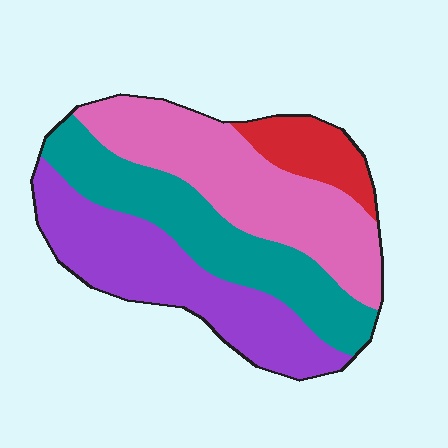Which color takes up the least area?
Red, at roughly 10%.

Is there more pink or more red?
Pink.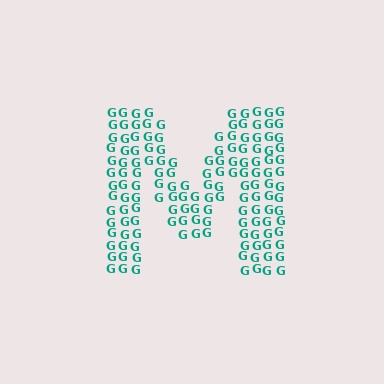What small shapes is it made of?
It is made of small letter G's.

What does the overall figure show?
The overall figure shows the letter M.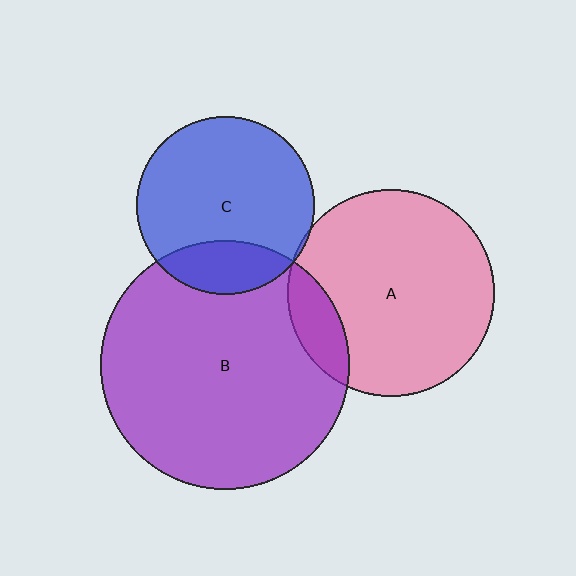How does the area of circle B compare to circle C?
Approximately 2.0 times.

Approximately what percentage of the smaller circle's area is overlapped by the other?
Approximately 20%.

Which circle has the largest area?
Circle B (purple).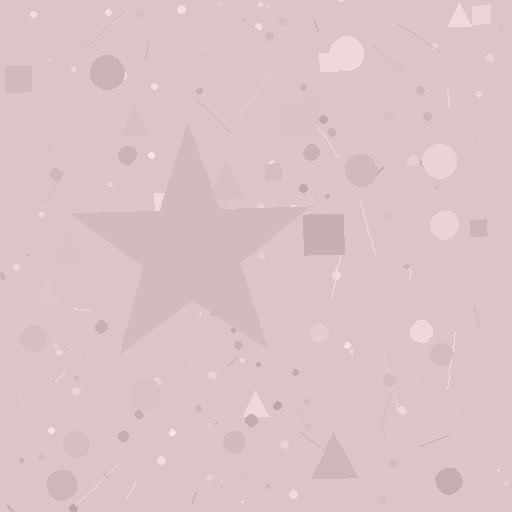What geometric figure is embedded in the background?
A star is embedded in the background.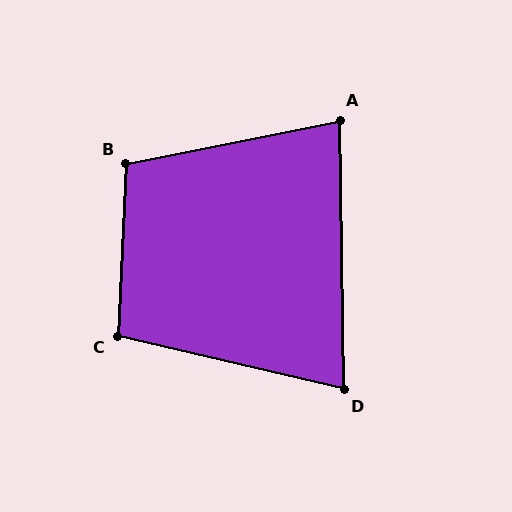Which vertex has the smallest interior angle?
D, at approximately 76 degrees.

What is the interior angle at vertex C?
Approximately 100 degrees (obtuse).